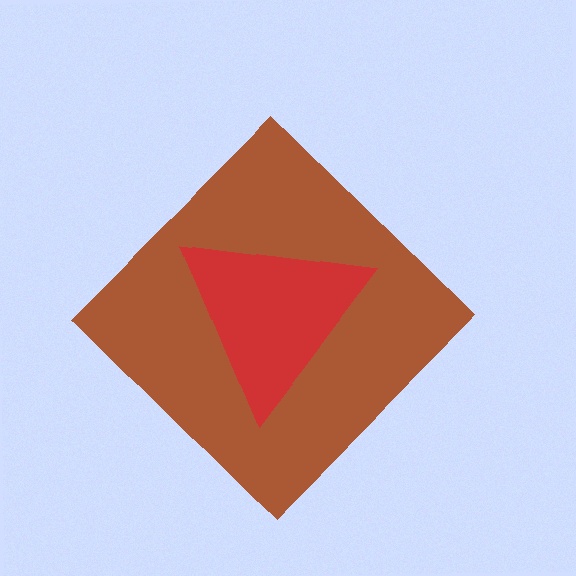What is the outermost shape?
The brown diamond.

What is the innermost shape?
The red triangle.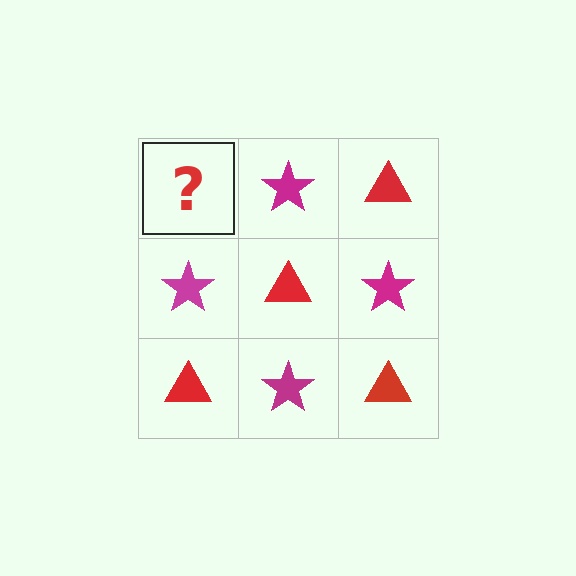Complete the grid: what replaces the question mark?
The question mark should be replaced with a red triangle.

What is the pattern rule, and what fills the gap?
The rule is that it alternates red triangle and magenta star in a checkerboard pattern. The gap should be filled with a red triangle.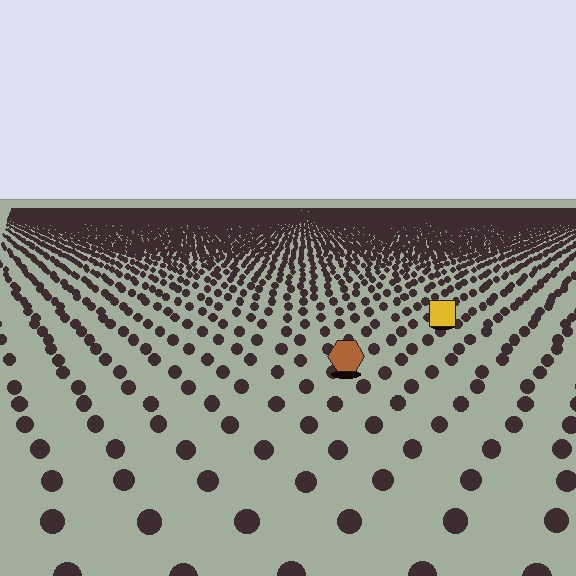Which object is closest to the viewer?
The brown hexagon is closest. The texture marks near it are larger and more spread out.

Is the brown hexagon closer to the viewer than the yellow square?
Yes. The brown hexagon is closer — you can tell from the texture gradient: the ground texture is coarser near it.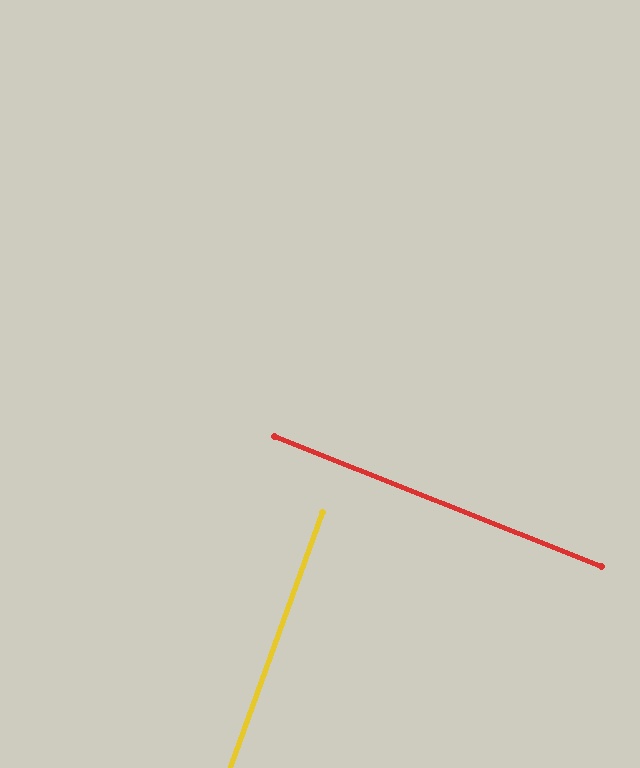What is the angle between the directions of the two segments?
Approximately 88 degrees.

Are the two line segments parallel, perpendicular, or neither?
Perpendicular — they meet at approximately 88°.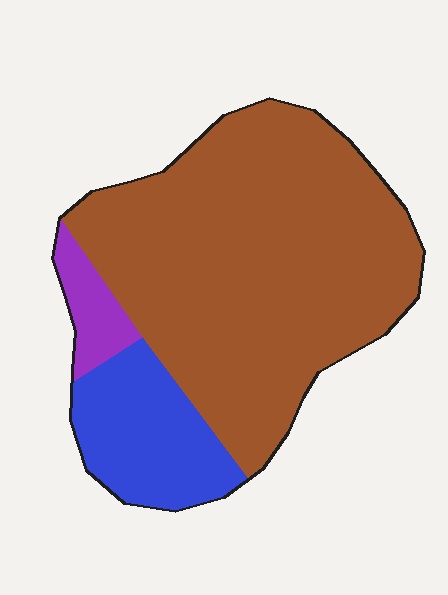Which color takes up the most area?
Brown, at roughly 75%.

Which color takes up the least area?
Purple, at roughly 5%.